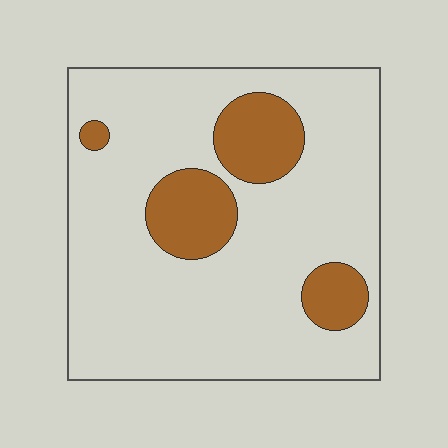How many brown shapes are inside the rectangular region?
4.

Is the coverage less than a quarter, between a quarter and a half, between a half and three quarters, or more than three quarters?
Less than a quarter.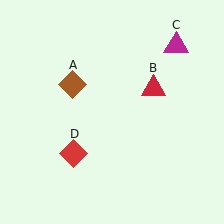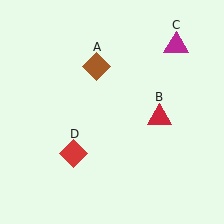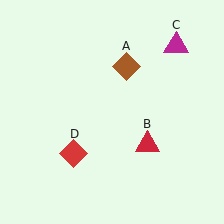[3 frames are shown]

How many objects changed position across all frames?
2 objects changed position: brown diamond (object A), red triangle (object B).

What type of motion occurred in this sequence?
The brown diamond (object A), red triangle (object B) rotated clockwise around the center of the scene.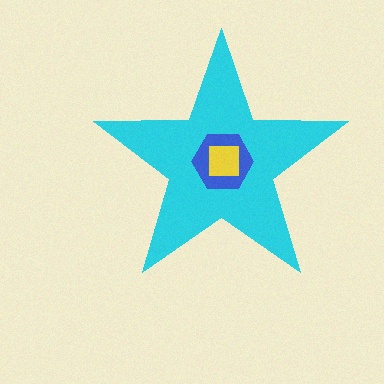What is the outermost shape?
The cyan star.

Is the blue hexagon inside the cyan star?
Yes.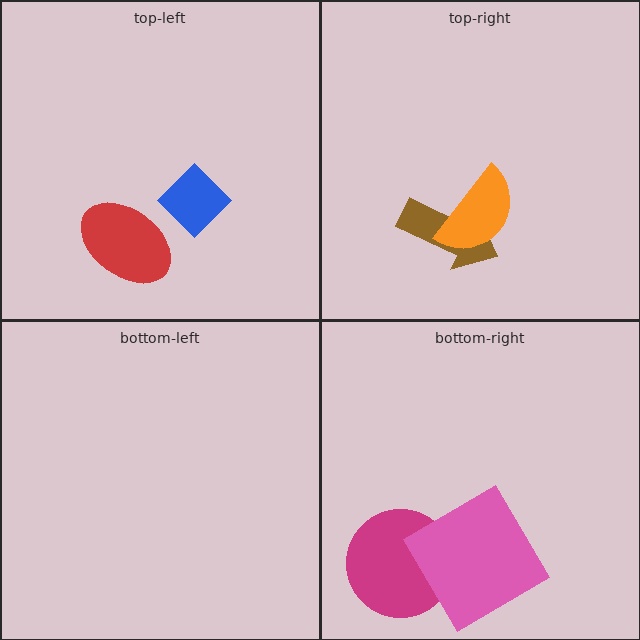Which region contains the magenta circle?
The bottom-right region.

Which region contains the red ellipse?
The top-left region.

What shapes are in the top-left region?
The blue diamond, the red ellipse.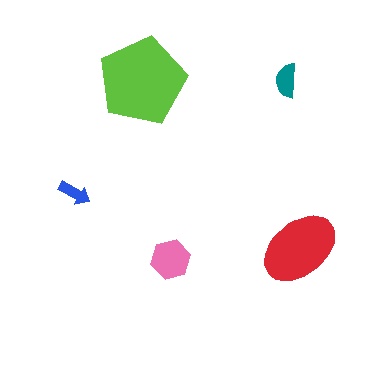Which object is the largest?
The lime pentagon.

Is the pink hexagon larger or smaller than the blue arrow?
Larger.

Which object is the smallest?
The blue arrow.